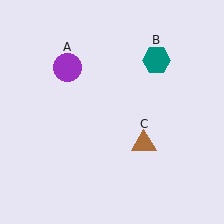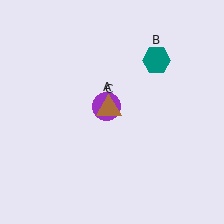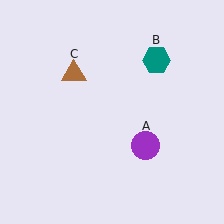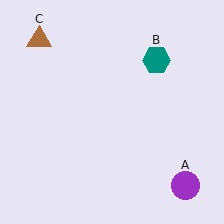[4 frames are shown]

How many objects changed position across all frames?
2 objects changed position: purple circle (object A), brown triangle (object C).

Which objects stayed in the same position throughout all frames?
Teal hexagon (object B) remained stationary.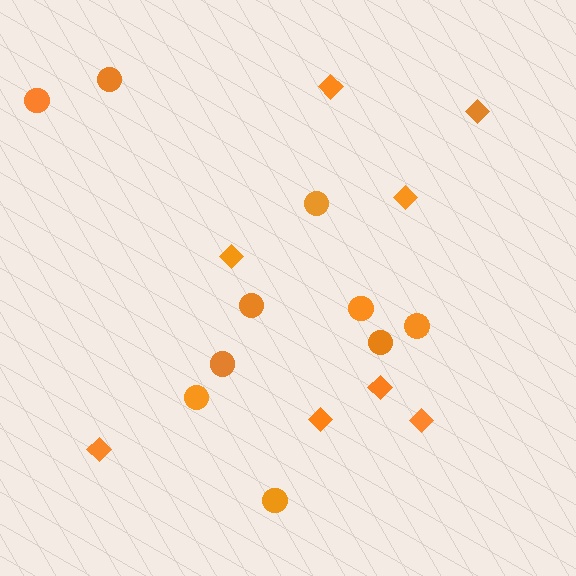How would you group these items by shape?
There are 2 groups: one group of diamonds (8) and one group of circles (10).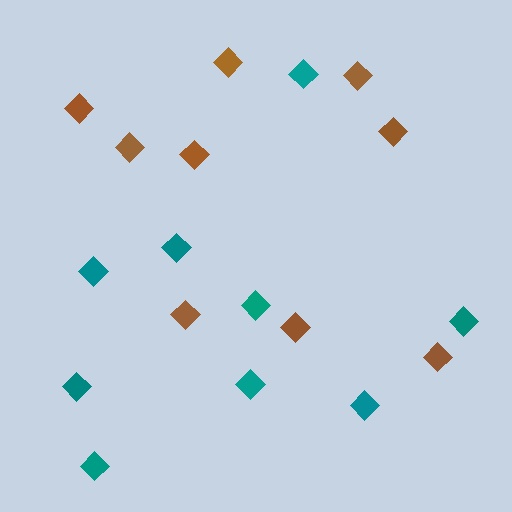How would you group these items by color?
There are 2 groups: one group of brown diamonds (9) and one group of teal diamonds (9).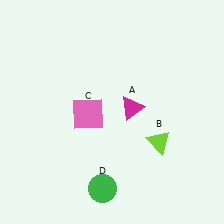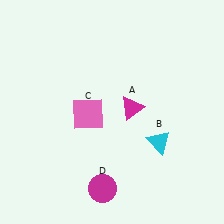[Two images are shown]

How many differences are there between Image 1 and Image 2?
There are 2 differences between the two images.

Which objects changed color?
B changed from lime to cyan. D changed from green to magenta.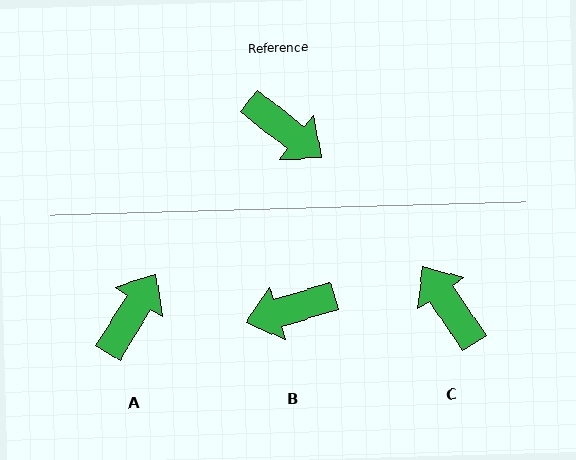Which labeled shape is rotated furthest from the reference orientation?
C, about 162 degrees away.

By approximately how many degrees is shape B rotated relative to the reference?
Approximately 125 degrees clockwise.